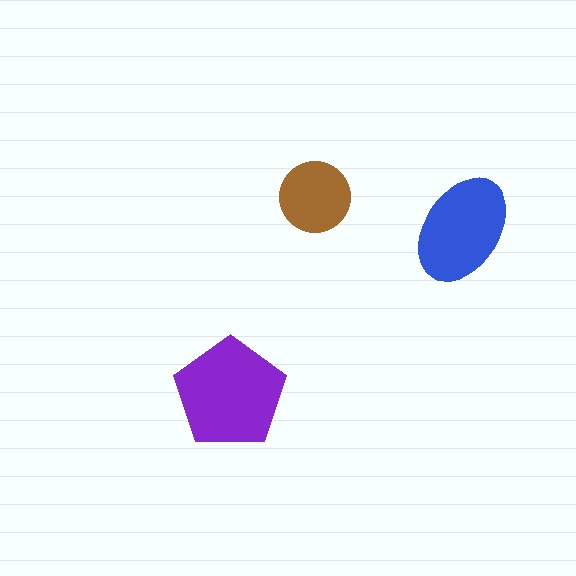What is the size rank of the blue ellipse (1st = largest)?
2nd.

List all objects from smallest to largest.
The brown circle, the blue ellipse, the purple pentagon.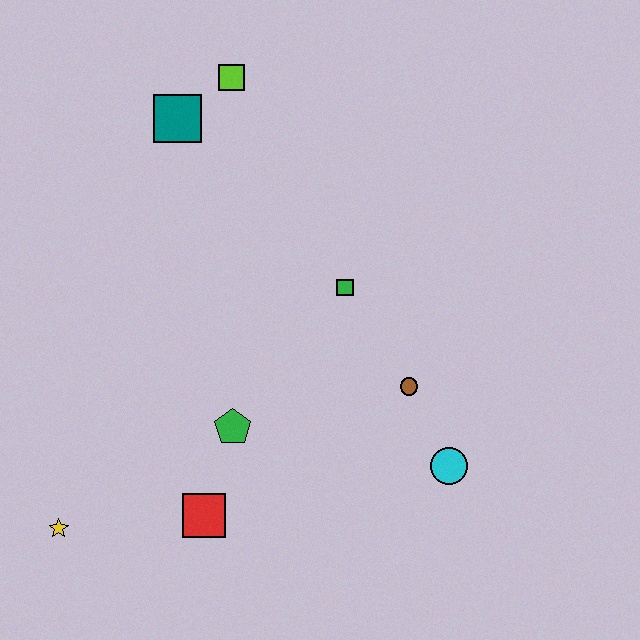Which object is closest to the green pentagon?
The red square is closest to the green pentagon.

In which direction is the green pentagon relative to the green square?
The green pentagon is below the green square.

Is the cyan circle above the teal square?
No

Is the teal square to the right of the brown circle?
No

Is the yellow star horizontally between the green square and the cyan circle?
No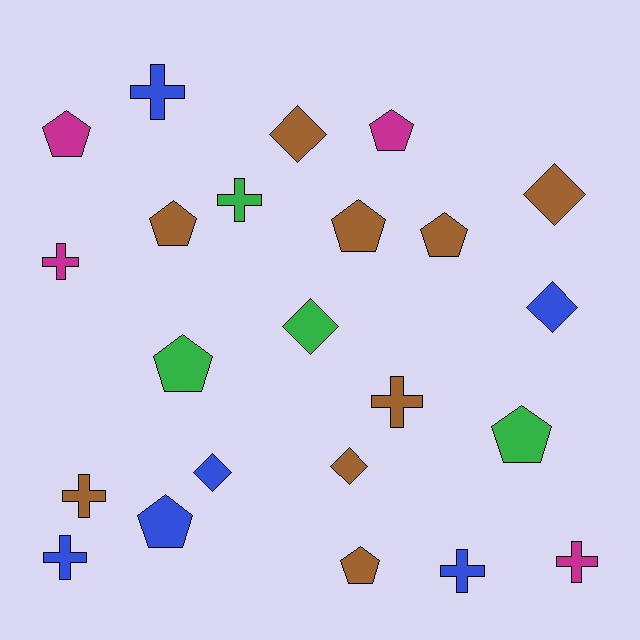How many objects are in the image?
There are 23 objects.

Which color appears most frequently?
Brown, with 9 objects.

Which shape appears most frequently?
Pentagon, with 9 objects.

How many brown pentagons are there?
There are 4 brown pentagons.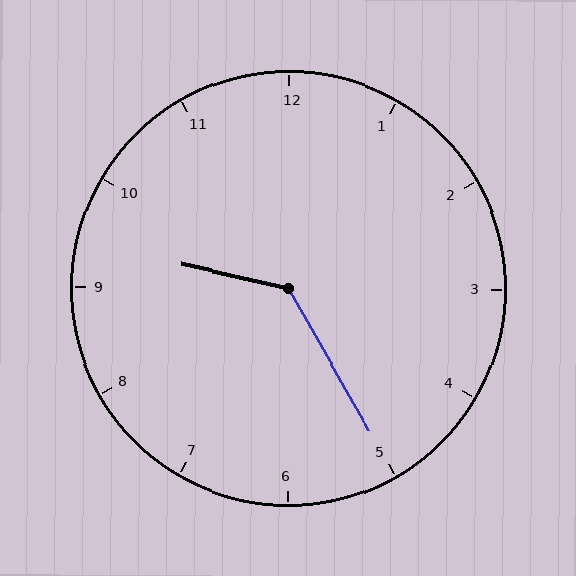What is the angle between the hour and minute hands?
Approximately 132 degrees.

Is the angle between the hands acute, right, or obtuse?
It is obtuse.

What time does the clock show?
9:25.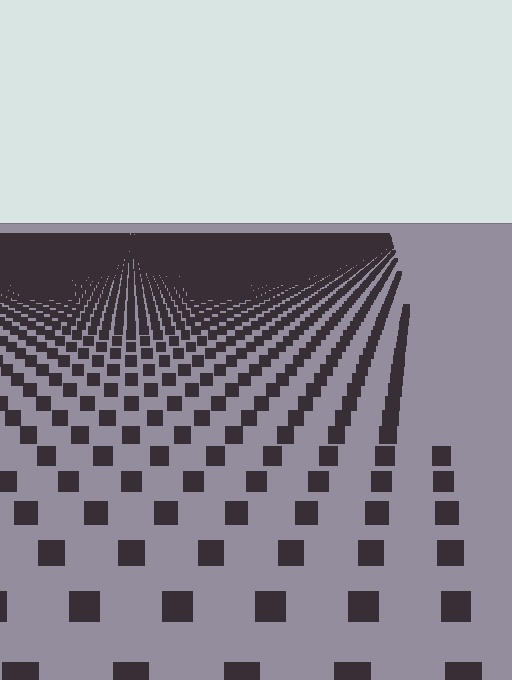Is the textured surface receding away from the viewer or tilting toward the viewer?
The surface is receding away from the viewer. Texture elements get smaller and denser toward the top.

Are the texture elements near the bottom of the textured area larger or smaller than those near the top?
Larger. Near the bottom, elements are closer to the viewer and appear at a bigger on-screen size.